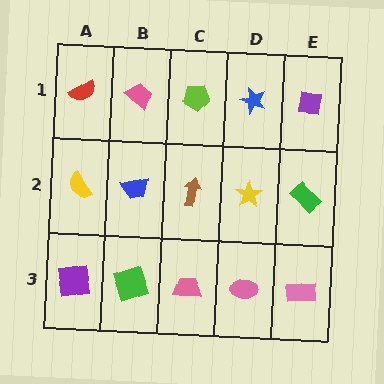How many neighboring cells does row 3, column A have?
2.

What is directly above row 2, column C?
A lime pentagon.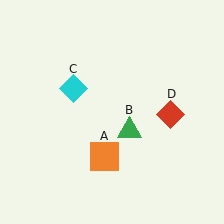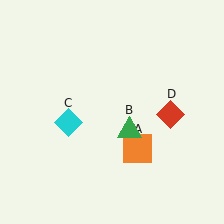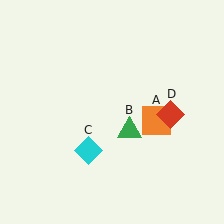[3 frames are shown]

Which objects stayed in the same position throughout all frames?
Green triangle (object B) and red diamond (object D) remained stationary.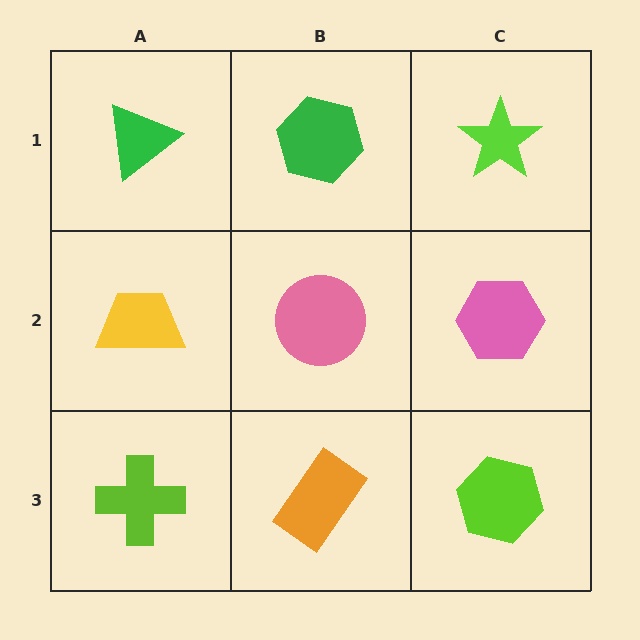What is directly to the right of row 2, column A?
A pink circle.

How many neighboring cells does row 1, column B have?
3.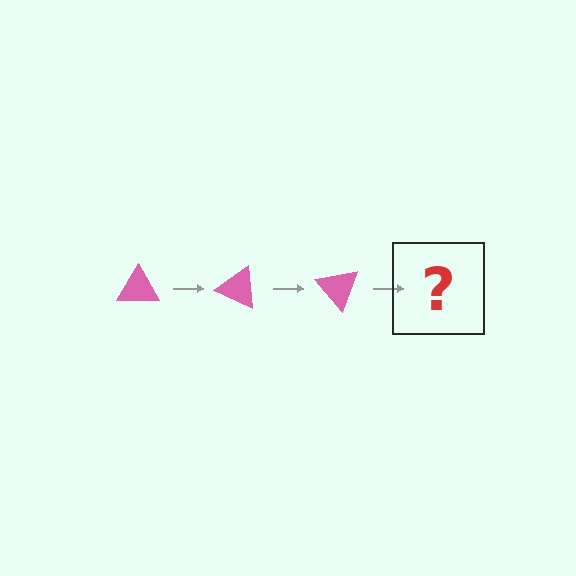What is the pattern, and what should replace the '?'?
The pattern is that the triangle rotates 25 degrees each step. The '?' should be a pink triangle rotated 75 degrees.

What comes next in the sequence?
The next element should be a pink triangle rotated 75 degrees.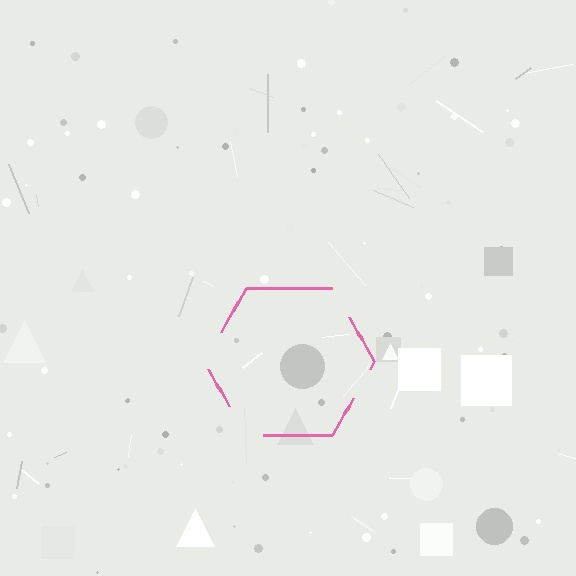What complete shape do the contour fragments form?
The contour fragments form a hexagon.